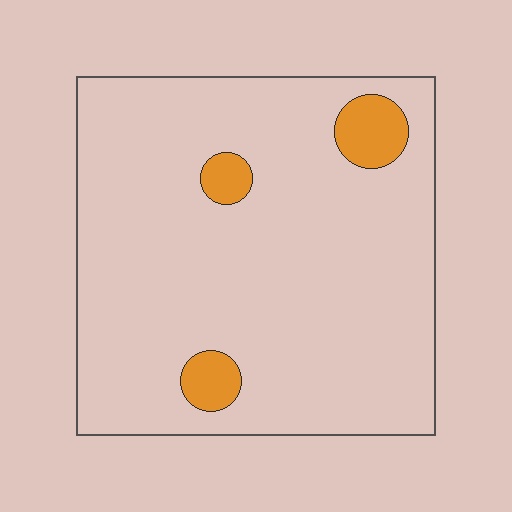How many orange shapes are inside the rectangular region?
3.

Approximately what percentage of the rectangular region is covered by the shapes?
Approximately 5%.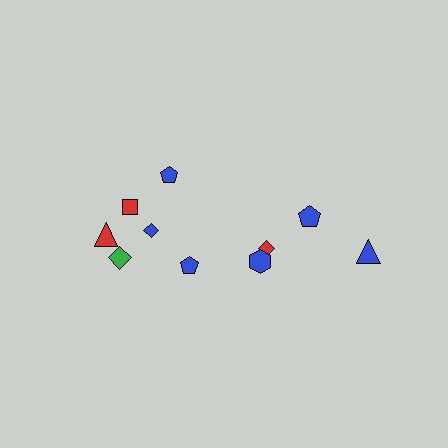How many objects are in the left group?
There are 6 objects.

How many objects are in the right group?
There are 4 objects.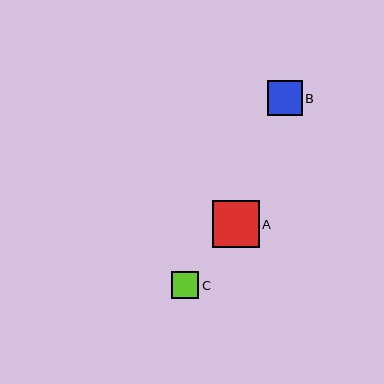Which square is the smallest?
Square C is the smallest with a size of approximately 27 pixels.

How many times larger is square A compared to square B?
Square A is approximately 1.3 times the size of square B.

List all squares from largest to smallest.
From largest to smallest: A, B, C.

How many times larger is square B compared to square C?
Square B is approximately 1.3 times the size of square C.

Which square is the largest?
Square A is the largest with a size of approximately 47 pixels.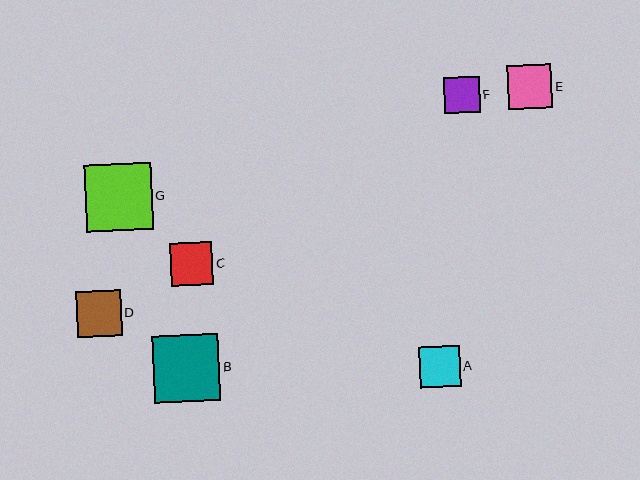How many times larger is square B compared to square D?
Square B is approximately 1.5 times the size of square D.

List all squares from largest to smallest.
From largest to smallest: G, B, D, E, C, A, F.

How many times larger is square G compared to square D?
Square G is approximately 1.5 times the size of square D.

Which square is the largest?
Square G is the largest with a size of approximately 67 pixels.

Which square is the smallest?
Square F is the smallest with a size of approximately 36 pixels.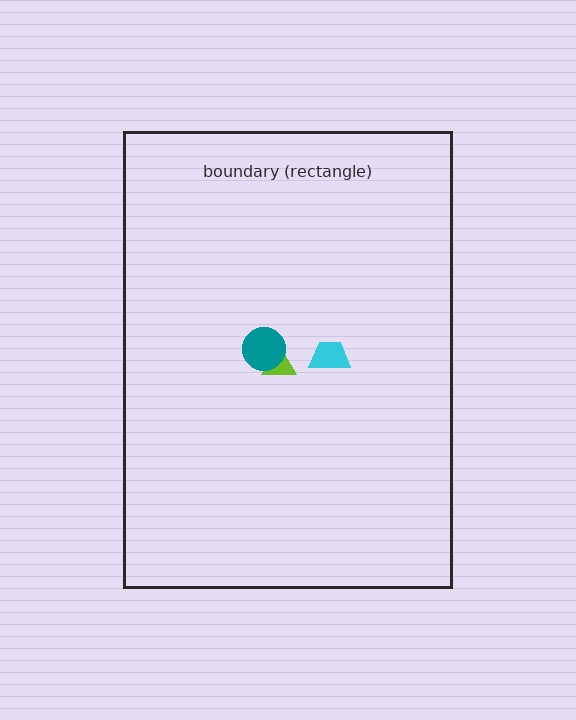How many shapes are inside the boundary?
3 inside, 0 outside.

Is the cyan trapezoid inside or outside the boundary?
Inside.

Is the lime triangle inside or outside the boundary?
Inside.